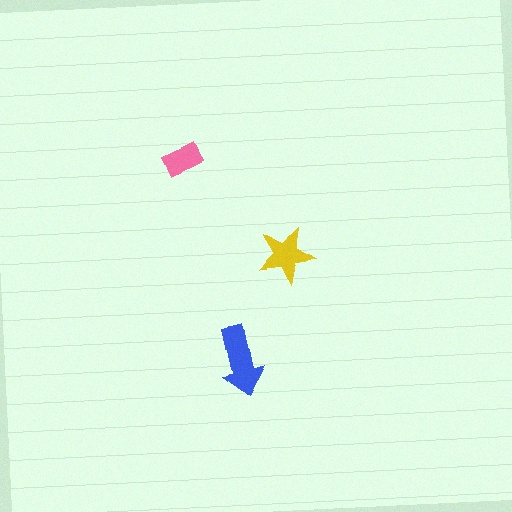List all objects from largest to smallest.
The blue arrow, the yellow star, the pink rectangle.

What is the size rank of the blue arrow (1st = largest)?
1st.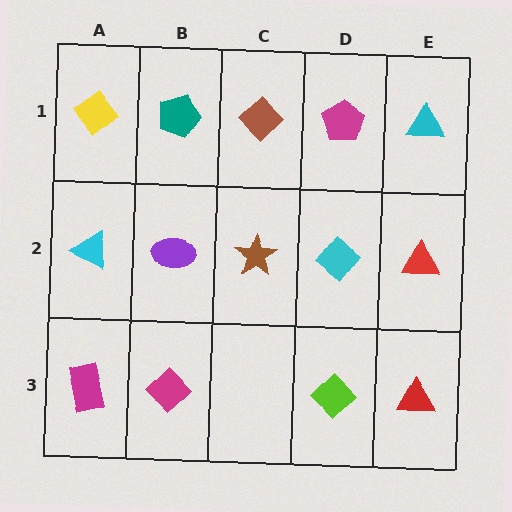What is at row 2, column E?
A red triangle.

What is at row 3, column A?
A magenta rectangle.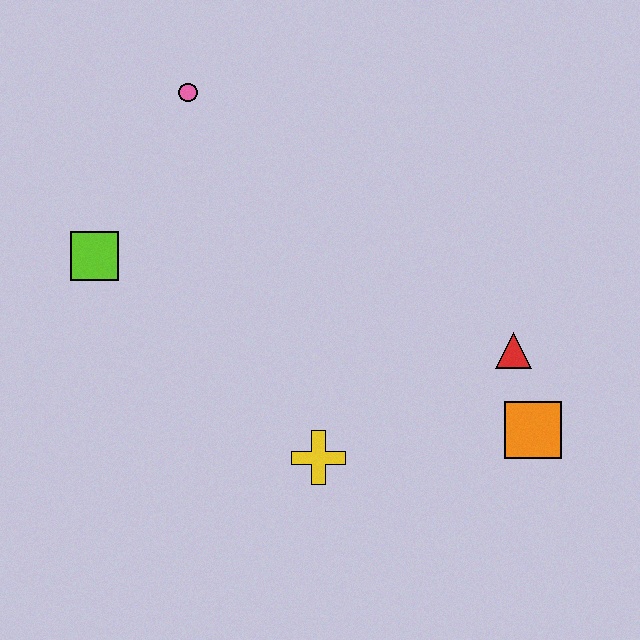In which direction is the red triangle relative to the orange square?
The red triangle is above the orange square.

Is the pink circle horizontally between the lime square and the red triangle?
Yes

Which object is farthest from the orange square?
The pink circle is farthest from the orange square.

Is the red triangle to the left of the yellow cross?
No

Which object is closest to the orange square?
The red triangle is closest to the orange square.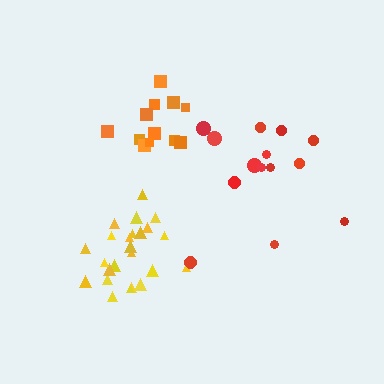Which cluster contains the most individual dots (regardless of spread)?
Yellow (24).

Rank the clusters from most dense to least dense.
yellow, orange, red.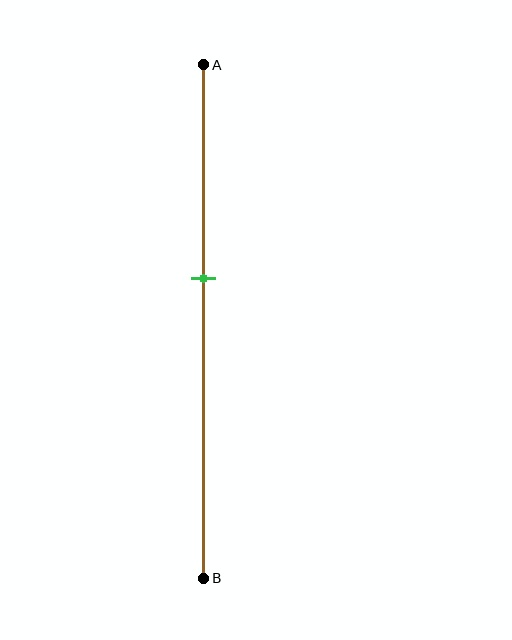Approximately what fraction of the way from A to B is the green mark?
The green mark is approximately 40% of the way from A to B.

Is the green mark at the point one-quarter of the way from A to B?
No, the mark is at about 40% from A, not at the 25% one-quarter point.